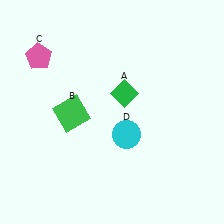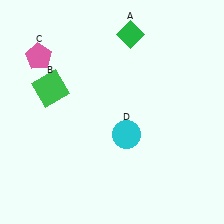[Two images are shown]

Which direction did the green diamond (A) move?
The green diamond (A) moved up.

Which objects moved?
The objects that moved are: the green diamond (A), the green square (B).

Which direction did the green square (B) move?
The green square (B) moved up.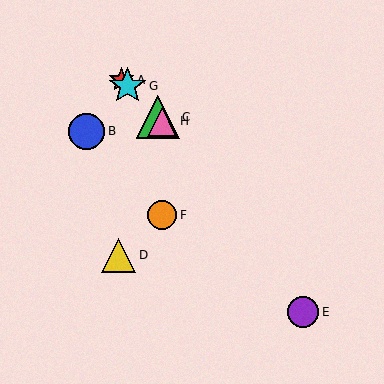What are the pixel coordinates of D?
Object D is at (119, 255).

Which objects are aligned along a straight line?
Objects A, C, G, H are aligned along a straight line.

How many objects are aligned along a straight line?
4 objects (A, C, G, H) are aligned along a straight line.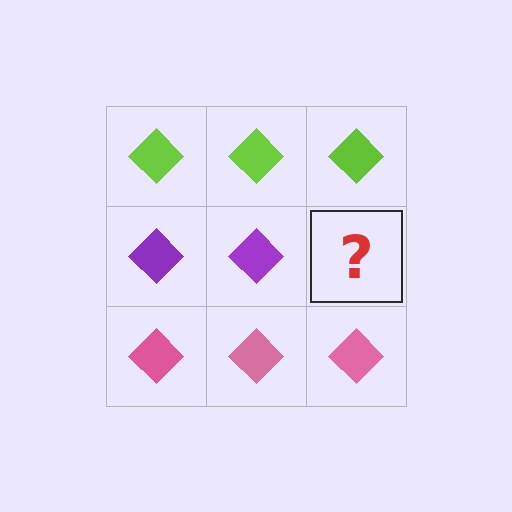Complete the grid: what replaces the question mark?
The question mark should be replaced with a purple diamond.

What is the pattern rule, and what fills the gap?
The rule is that each row has a consistent color. The gap should be filled with a purple diamond.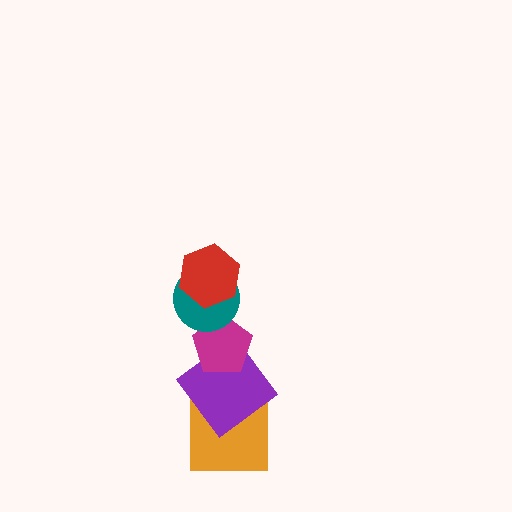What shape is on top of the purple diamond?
The magenta pentagon is on top of the purple diamond.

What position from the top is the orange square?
The orange square is 5th from the top.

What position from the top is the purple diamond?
The purple diamond is 4th from the top.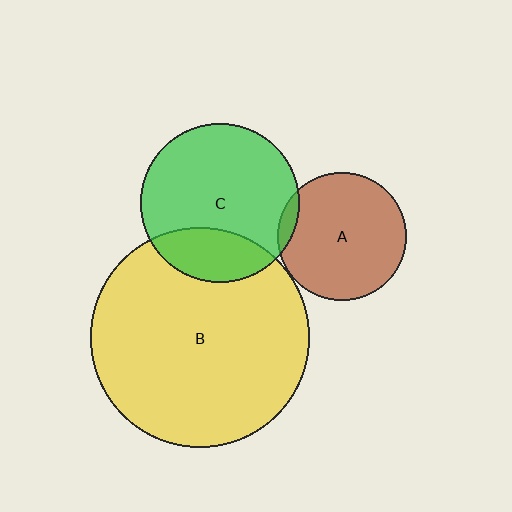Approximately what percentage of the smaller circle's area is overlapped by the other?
Approximately 25%.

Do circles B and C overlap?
Yes.